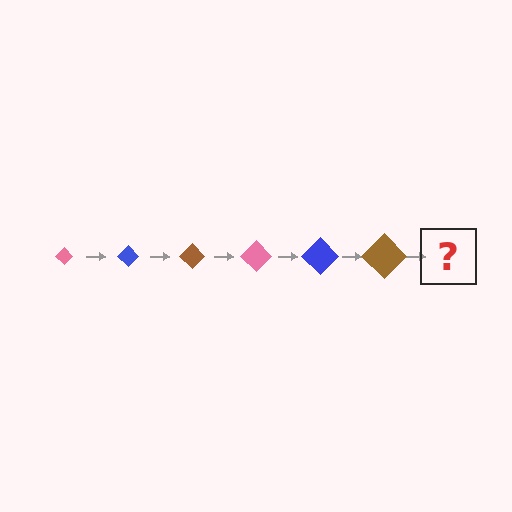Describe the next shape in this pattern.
It should be a pink diamond, larger than the previous one.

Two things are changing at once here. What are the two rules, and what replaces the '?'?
The two rules are that the diamond grows larger each step and the color cycles through pink, blue, and brown. The '?' should be a pink diamond, larger than the previous one.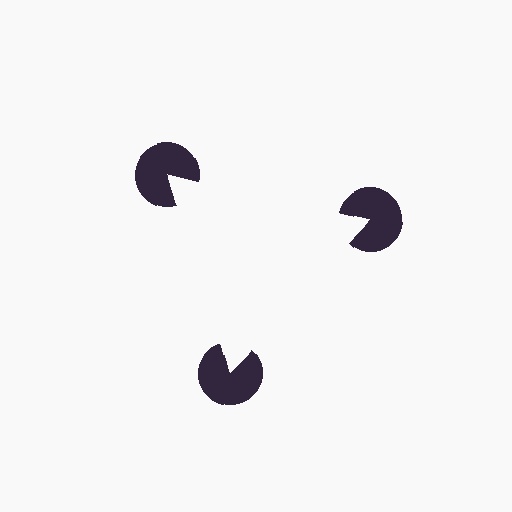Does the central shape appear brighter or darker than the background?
It typically appears slightly brighter than the background, even though no actual brightness change is drawn.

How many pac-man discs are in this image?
There are 3 — one at each vertex of the illusory triangle.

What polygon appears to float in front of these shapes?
An illusory triangle — its edges are inferred from the aligned wedge cuts in the pac-man discs, not physically drawn.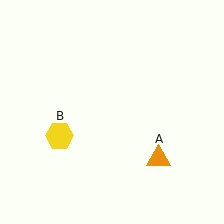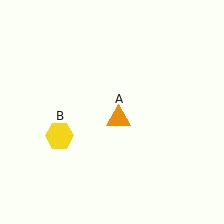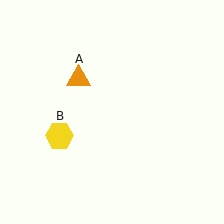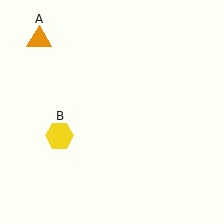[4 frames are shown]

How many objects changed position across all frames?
1 object changed position: orange triangle (object A).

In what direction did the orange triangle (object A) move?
The orange triangle (object A) moved up and to the left.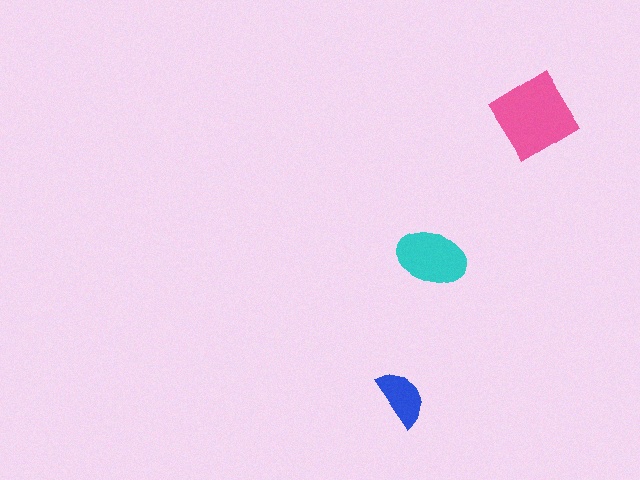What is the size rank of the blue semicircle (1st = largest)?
3rd.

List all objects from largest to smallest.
The pink diamond, the cyan ellipse, the blue semicircle.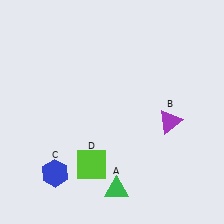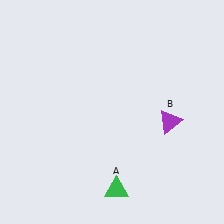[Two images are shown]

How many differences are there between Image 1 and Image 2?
There are 2 differences between the two images.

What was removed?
The lime square (D), the blue hexagon (C) were removed in Image 2.